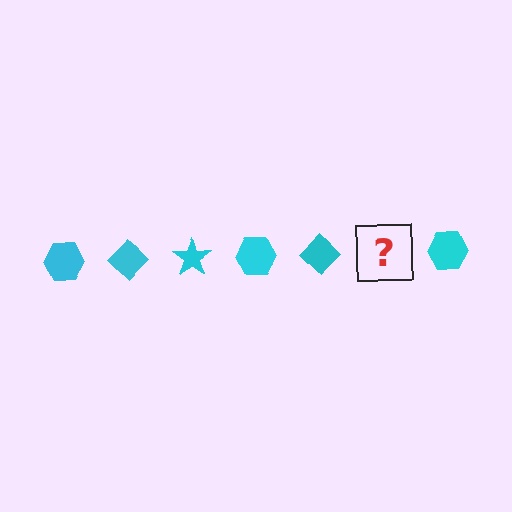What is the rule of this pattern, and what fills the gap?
The rule is that the pattern cycles through hexagon, diamond, star shapes in cyan. The gap should be filled with a cyan star.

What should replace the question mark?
The question mark should be replaced with a cyan star.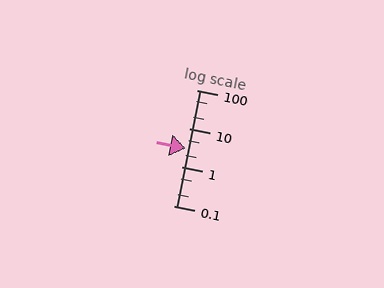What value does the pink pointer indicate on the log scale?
The pointer indicates approximately 3.1.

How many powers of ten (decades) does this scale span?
The scale spans 3 decades, from 0.1 to 100.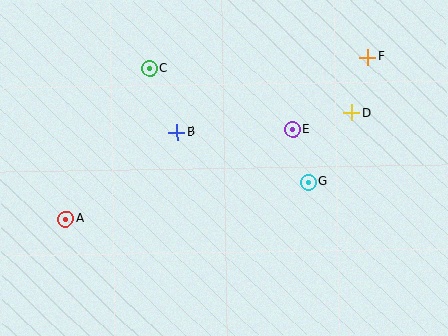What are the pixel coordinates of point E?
Point E is at (292, 129).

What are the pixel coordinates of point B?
Point B is at (177, 132).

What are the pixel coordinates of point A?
Point A is at (65, 219).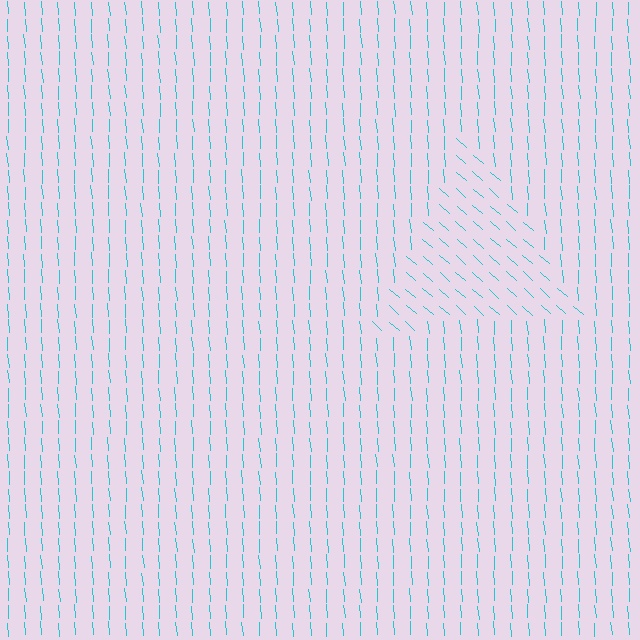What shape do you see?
I see a triangle.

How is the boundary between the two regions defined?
The boundary is defined purely by a change in line orientation (approximately 45 degrees difference). All lines are the same color and thickness.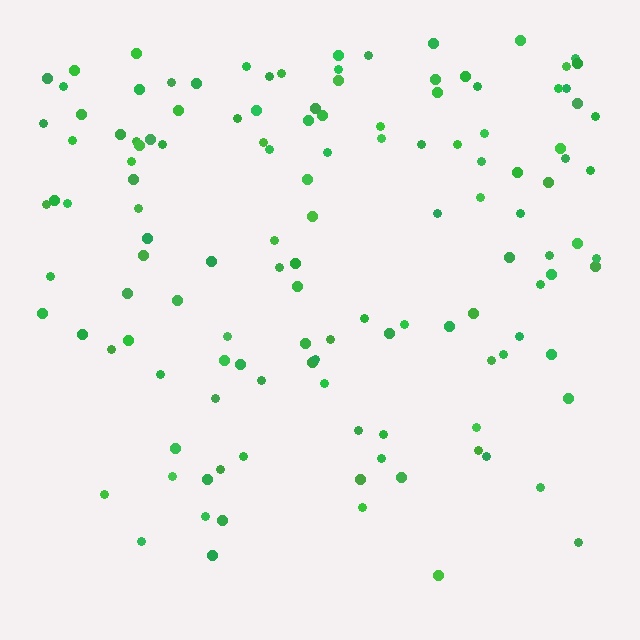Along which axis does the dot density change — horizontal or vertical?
Vertical.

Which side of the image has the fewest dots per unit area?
The bottom.